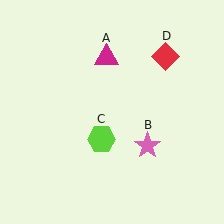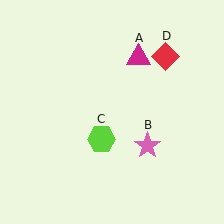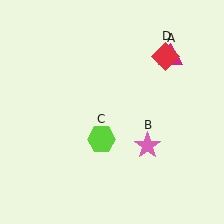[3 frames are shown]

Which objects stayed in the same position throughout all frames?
Pink star (object B) and lime hexagon (object C) and red diamond (object D) remained stationary.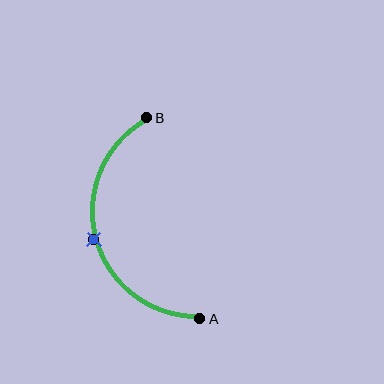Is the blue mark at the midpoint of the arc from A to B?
Yes. The blue mark lies on the arc at equal arc-length from both A and B — it is the arc midpoint.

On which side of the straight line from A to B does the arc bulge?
The arc bulges to the left of the straight line connecting A and B.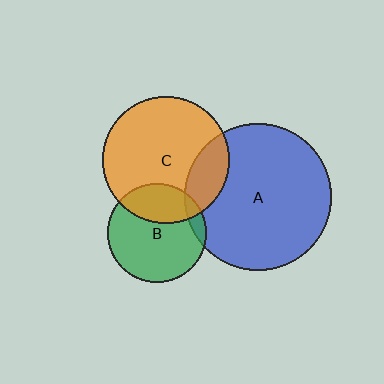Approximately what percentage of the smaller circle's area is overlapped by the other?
Approximately 20%.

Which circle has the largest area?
Circle A (blue).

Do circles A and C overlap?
Yes.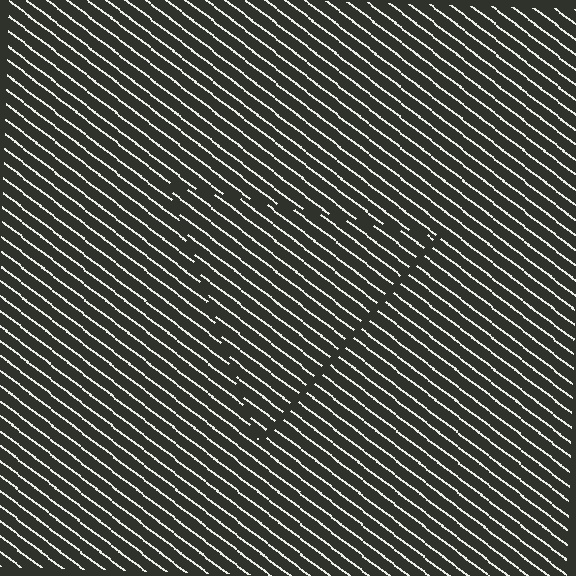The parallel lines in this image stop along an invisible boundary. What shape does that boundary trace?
An illusory triangle. The interior of the shape contains the same grating, shifted by half a period — the contour is defined by the phase discontinuity where line-ends from the inner and outer gratings abut.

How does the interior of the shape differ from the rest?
The interior of the shape contains the same grating, shifted by half a period — the contour is defined by the phase discontinuity where line-ends from the inner and outer gratings abut.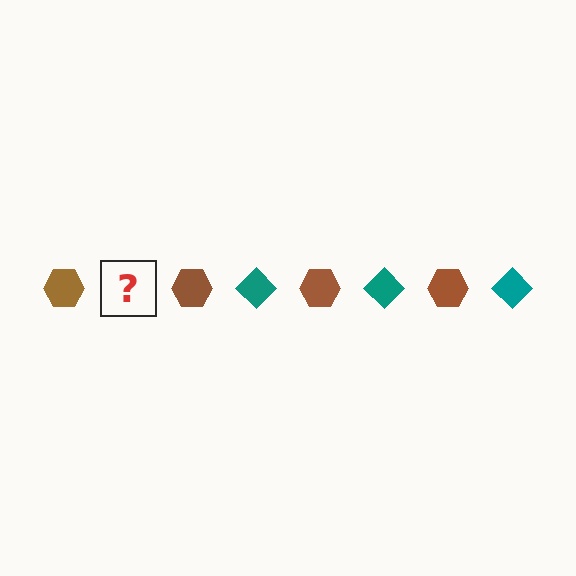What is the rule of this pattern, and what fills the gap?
The rule is that the pattern alternates between brown hexagon and teal diamond. The gap should be filled with a teal diamond.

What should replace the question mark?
The question mark should be replaced with a teal diamond.